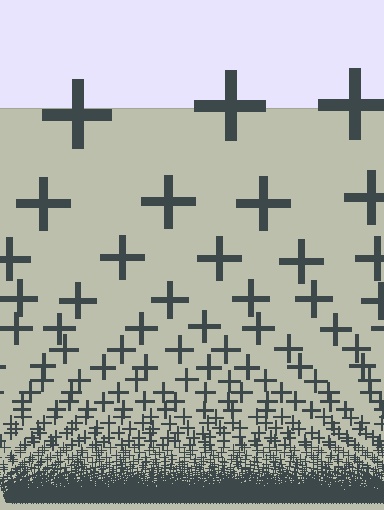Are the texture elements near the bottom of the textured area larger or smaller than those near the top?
Smaller. The gradient is inverted — elements near the bottom are smaller and denser.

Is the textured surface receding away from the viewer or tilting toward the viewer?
The surface appears to tilt toward the viewer. Texture elements get larger and sparser toward the top.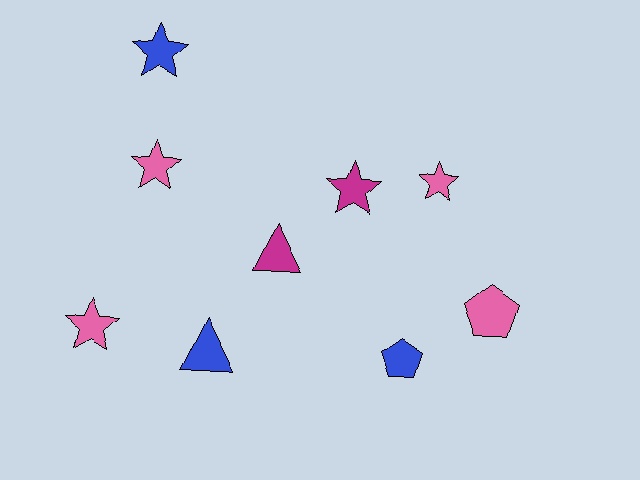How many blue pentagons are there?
There is 1 blue pentagon.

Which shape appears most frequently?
Star, with 5 objects.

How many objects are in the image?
There are 9 objects.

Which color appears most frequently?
Pink, with 4 objects.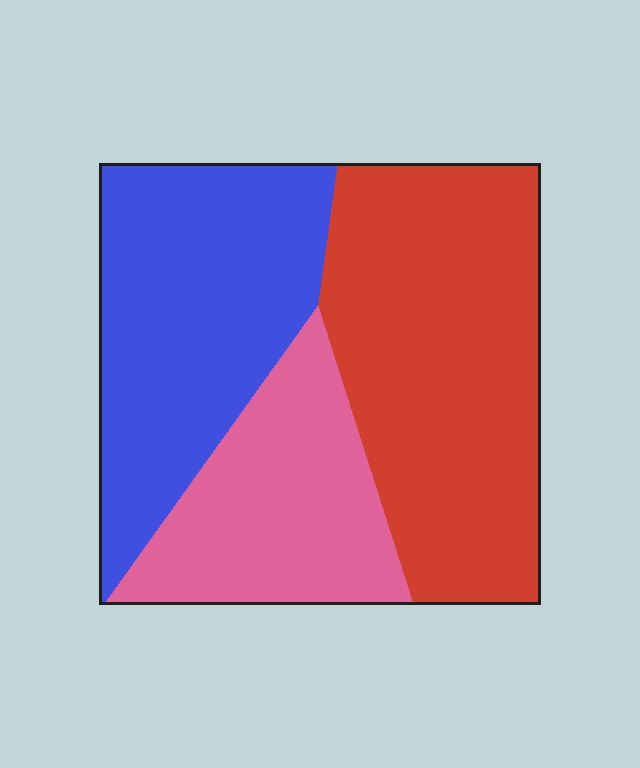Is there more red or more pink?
Red.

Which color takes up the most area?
Red, at roughly 40%.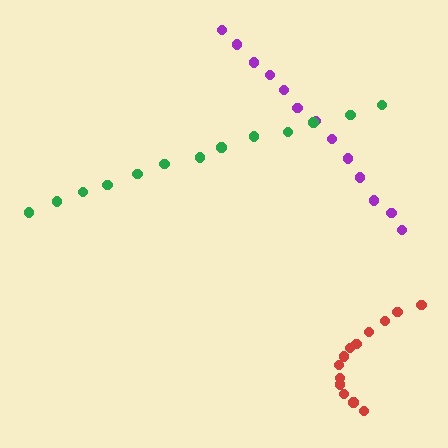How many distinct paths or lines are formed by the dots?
There are 3 distinct paths.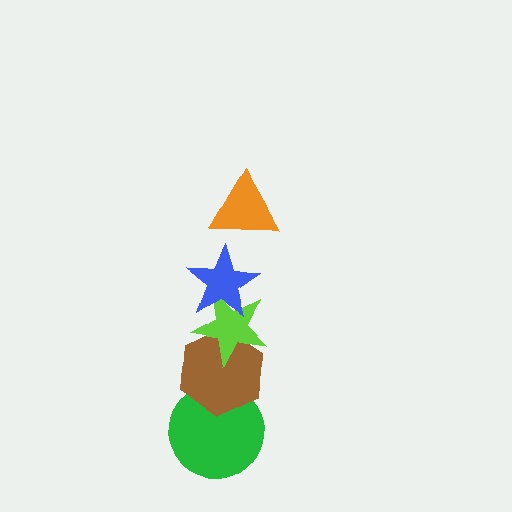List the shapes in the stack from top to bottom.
From top to bottom: the orange triangle, the blue star, the lime star, the brown hexagon, the green circle.